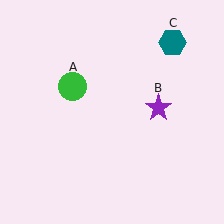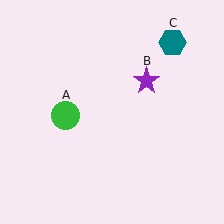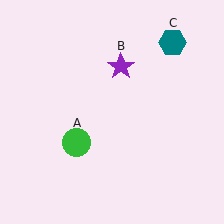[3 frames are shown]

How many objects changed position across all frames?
2 objects changed position: green circle (object A), purple star (object B).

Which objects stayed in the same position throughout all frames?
Teal hexagon (object C) remained stationary.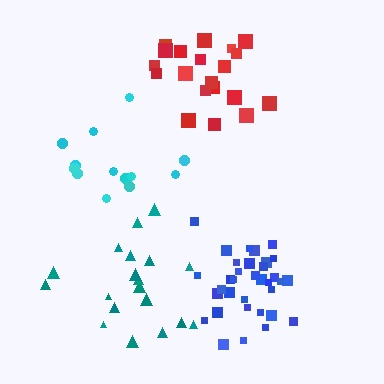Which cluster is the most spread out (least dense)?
Teal.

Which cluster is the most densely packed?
Blue.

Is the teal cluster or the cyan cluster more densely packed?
Cyan.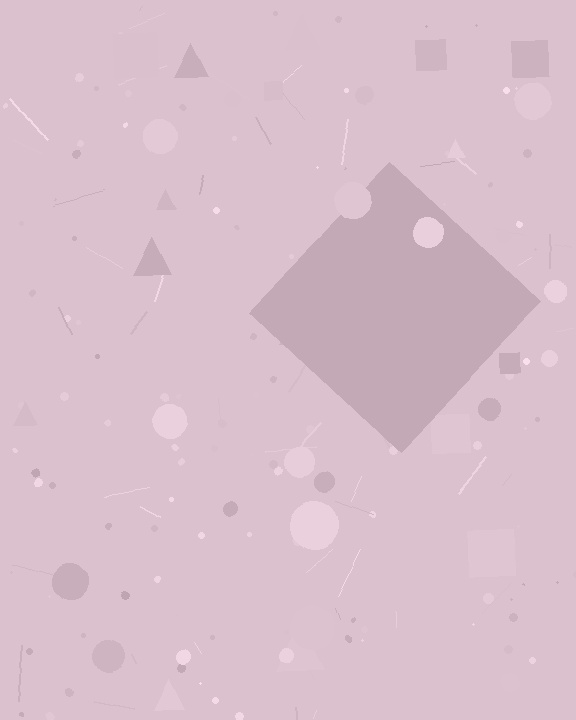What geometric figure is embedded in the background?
A diamond is embedded in the background.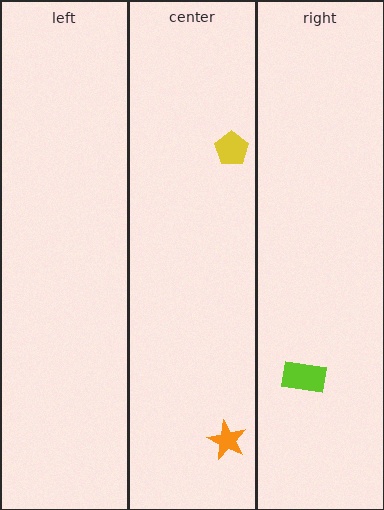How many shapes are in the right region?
1.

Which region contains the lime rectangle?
The right region.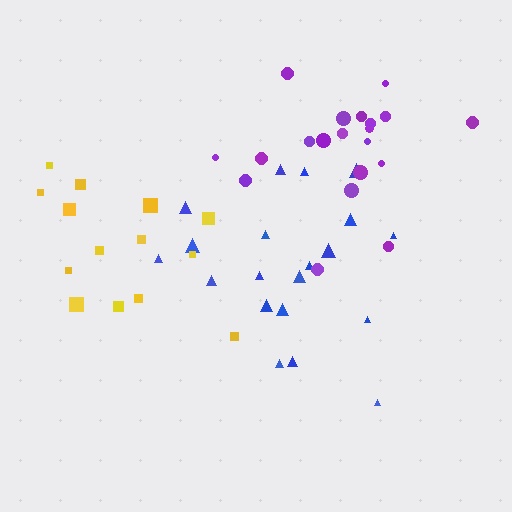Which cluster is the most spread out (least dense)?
Yellow.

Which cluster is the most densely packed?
Purple.